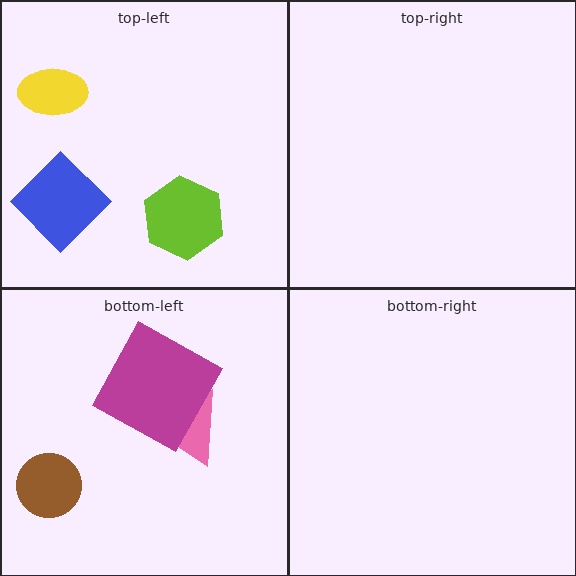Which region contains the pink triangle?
The bottom-left region.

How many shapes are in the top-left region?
3.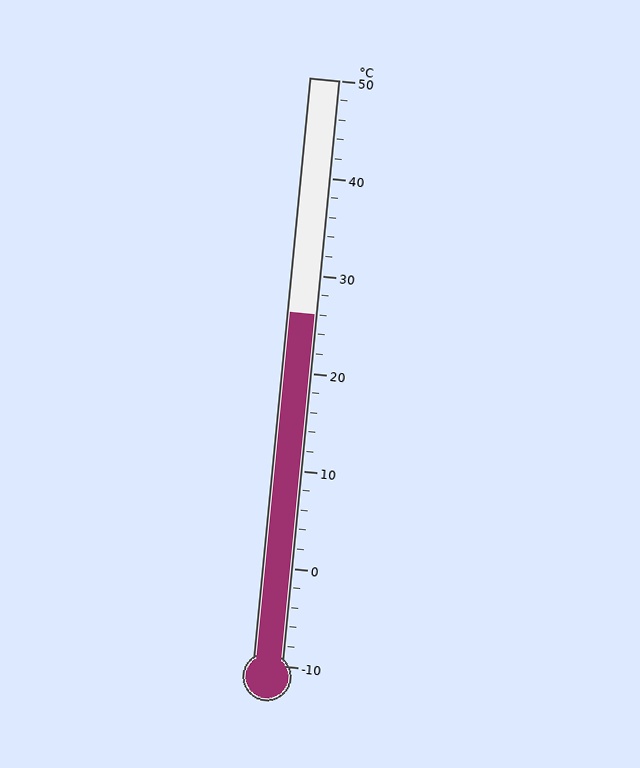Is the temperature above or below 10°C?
The temperature is above 10°C.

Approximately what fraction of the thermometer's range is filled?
The thermometer is filled to approximately 60% of its range.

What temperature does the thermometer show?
The thermometer shows approximately 26°C.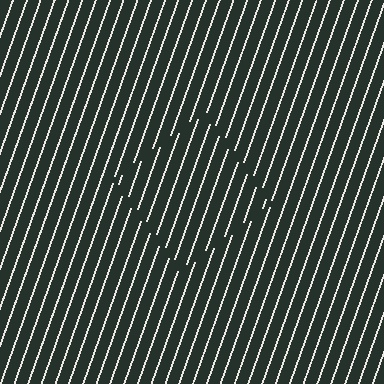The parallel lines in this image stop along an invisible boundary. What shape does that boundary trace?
An illusory square. The interior of the shape contains the same grating, shifted by half a period — the contour is defined by the phase discontinuity where line-ends from the inner and outer gratings abut.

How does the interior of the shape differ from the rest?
The interior of the shape contains the same grating, shifted by half a period — the contour is defined by the phase discontinuity where line-ends from the inner and outer gratings abut.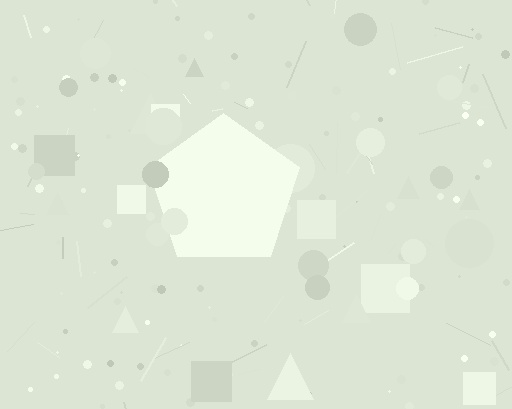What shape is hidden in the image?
A pentagon is hidden in the image.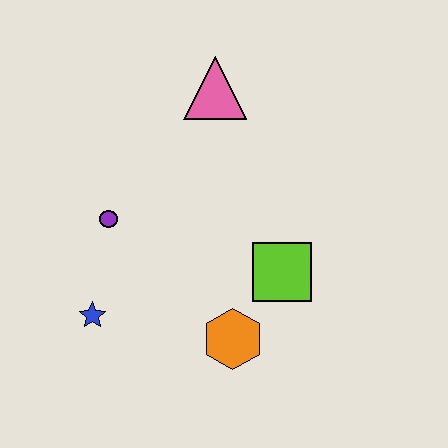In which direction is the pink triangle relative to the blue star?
The pink triangle is above the blue star.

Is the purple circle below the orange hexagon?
No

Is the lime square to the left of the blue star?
No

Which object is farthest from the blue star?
The pink triangle is farthest from the blue star.